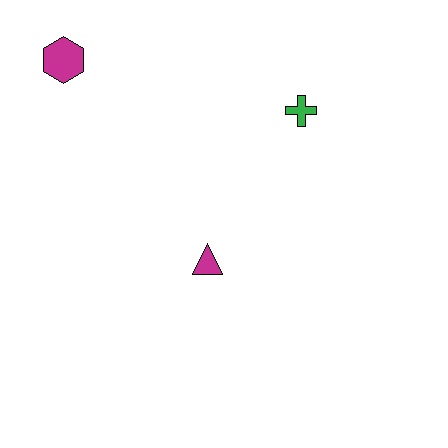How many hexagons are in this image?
There is 1 hexagon.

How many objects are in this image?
There are 3 objects.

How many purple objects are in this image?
There are no purple objects.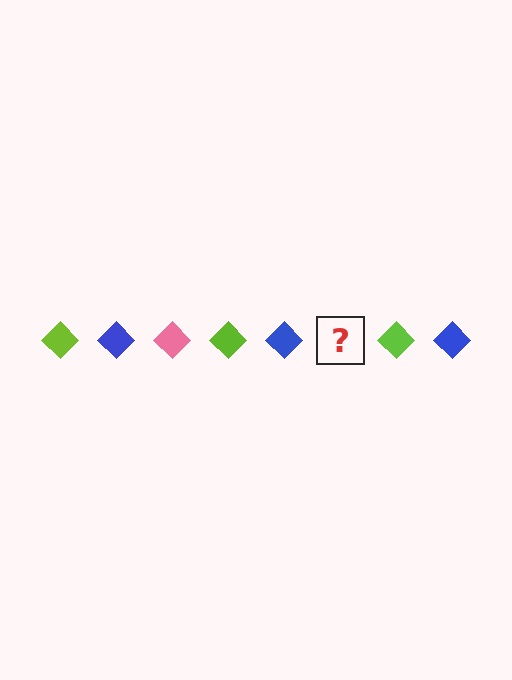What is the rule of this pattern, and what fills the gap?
The rule is that the pattern cycles through lime, blue, pink diamonds. The gap should be filled with a pink diamond.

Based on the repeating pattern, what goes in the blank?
The blank should be a pink diamond.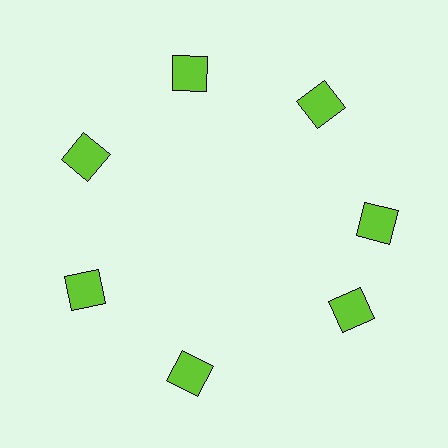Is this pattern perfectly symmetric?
No. The 7 lime squares are arranged in a ring, but one element near the 5 o'clock position is rotated out of alignment along the ring, breaking the 7-fold rotational symmetry.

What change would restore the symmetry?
The symmetry would be restored by rotating it back into even spacing with its neighbors so that all 7 squares sit at equal angles and equal distance from the center.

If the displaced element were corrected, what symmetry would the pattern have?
It would have 7-fold rotational symmetry — the pattern would map onto itself every 51 degrees.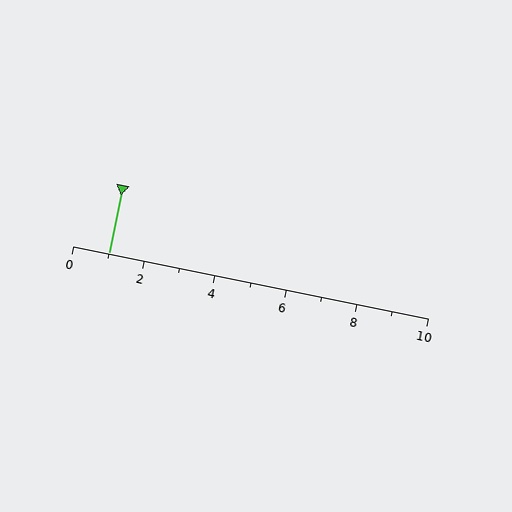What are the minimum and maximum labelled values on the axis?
The axis runs from 0 to 10.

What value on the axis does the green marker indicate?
The marker indicates approximately 1.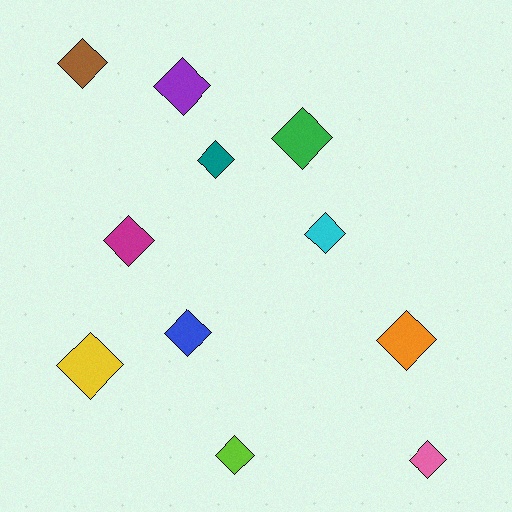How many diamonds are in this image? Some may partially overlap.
There are 11 diamonds.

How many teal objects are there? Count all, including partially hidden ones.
There is 1 teal object.